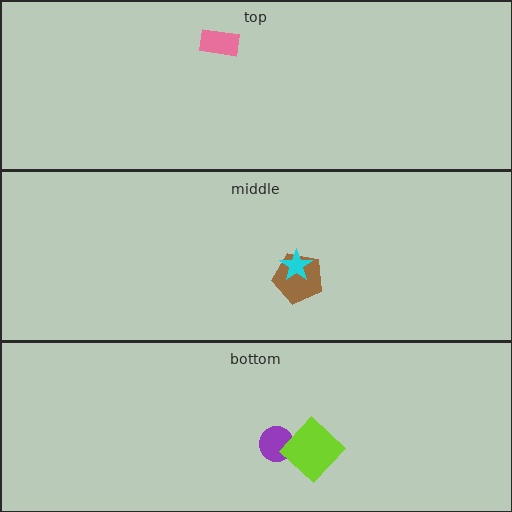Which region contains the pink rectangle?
The top region.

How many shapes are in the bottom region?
2.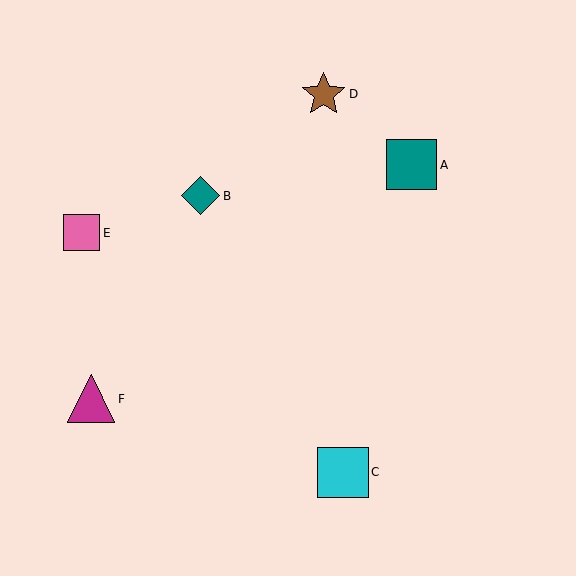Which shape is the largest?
The cyan square (labeled C) is the largest.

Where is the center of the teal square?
The center of the teal square is at (412, 165).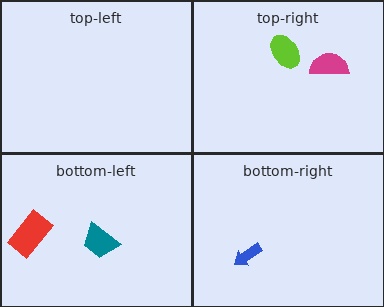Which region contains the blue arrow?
The bottom-right region.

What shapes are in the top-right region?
The lime ellipse, the magenta semicircle.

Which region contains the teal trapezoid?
The bottom-left region.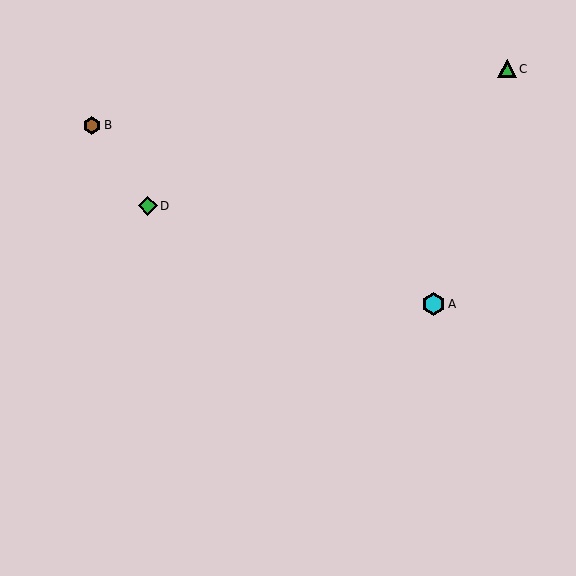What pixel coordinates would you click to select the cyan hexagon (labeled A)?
Click at (433, 304) to select the cyan hexagon A.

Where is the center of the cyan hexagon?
The center of the cyan hexagon is at (433, 304).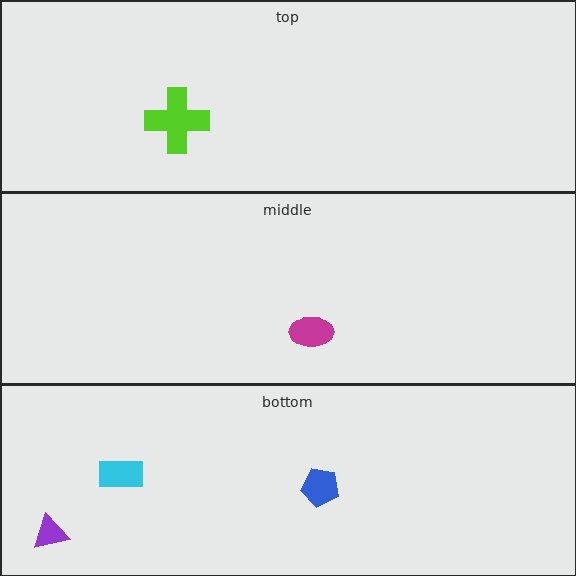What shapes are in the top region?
The lime cross.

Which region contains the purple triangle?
The bottom region.